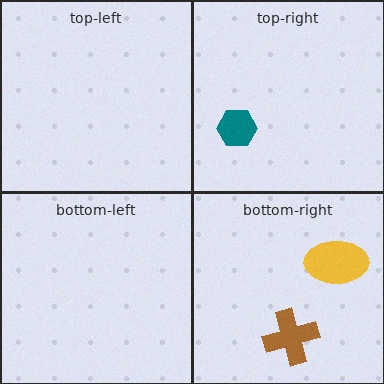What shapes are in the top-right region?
The teal hexagon.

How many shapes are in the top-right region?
1.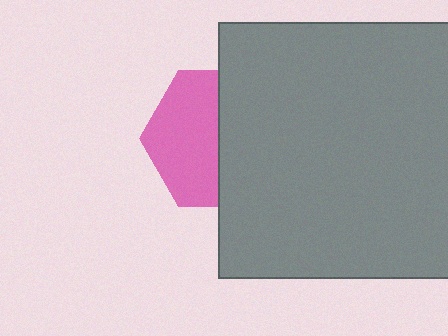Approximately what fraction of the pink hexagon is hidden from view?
Roughly 50% of the pink hexagon is hidden behind the gray square.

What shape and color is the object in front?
The object in front is a gray square.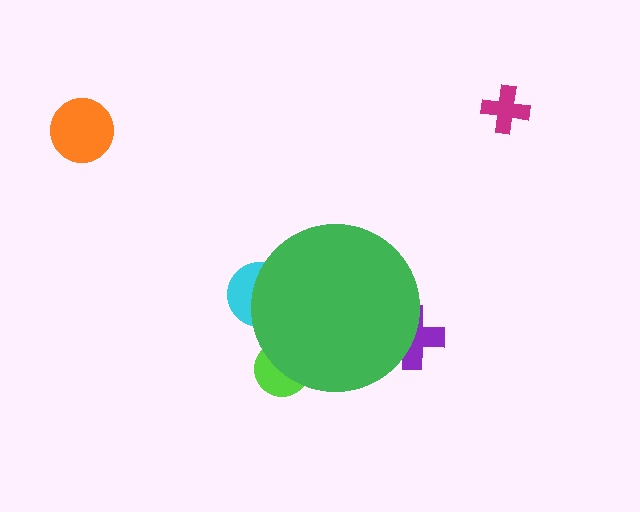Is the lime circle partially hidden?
Yes, the lime circle is partially hidden behind the green circle.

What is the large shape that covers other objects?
A green circle.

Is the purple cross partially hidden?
Yes, the purple cross is partially hidden behind the green circle.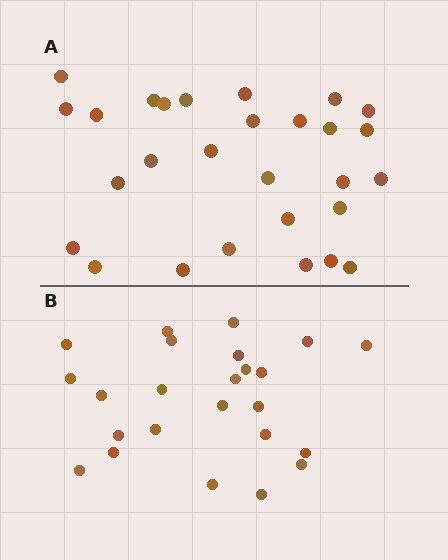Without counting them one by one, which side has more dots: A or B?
Region A (the top region) has more dots.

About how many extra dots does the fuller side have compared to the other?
Region A has about 4 more dots than region B.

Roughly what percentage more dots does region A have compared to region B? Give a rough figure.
About 15% more.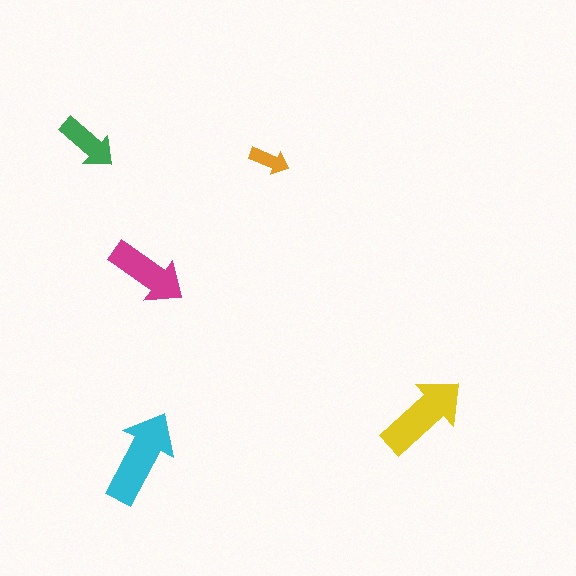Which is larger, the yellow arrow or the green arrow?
The yellow one.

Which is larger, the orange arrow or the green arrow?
The green one.